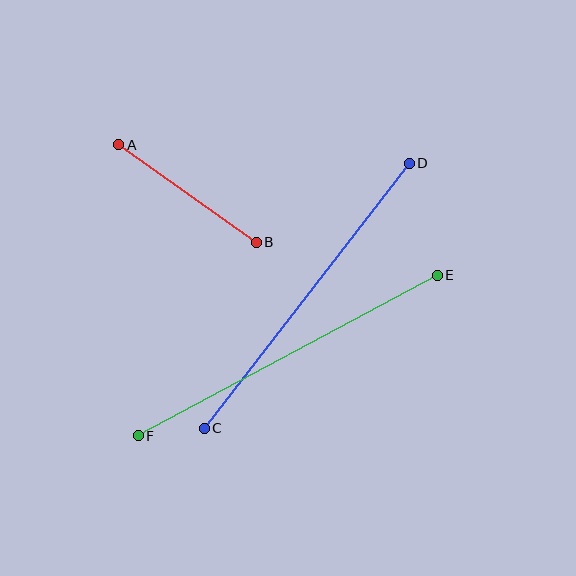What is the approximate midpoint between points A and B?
The midpoint is at approximately (188, 193) pixels.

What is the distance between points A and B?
The distance is approximately 168 pixels.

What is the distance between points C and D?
The distance is approximately 335 pixels.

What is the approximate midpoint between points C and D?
The midpoint is at approximately (307, 296) pixels.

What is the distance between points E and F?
The distance is approximately 340 pixels.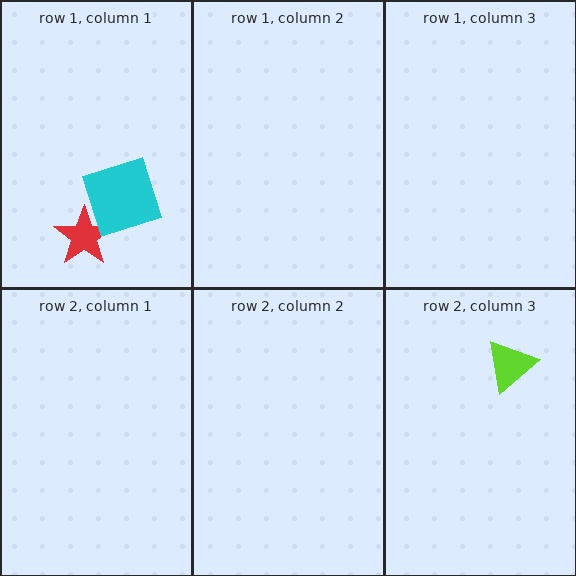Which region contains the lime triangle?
The row 2, column 3 region.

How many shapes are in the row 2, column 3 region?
1.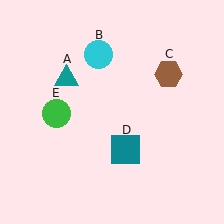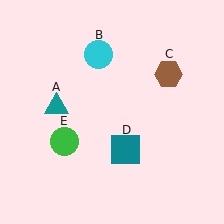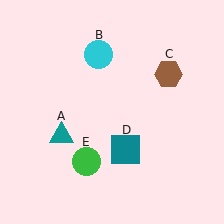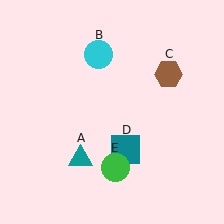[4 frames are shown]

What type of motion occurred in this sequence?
The teal triangle (object A), green circle (object E) rotated counterclockwise around the center of the scene.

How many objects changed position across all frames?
2 objects changed position: teal triangle (object A), green circle (object E).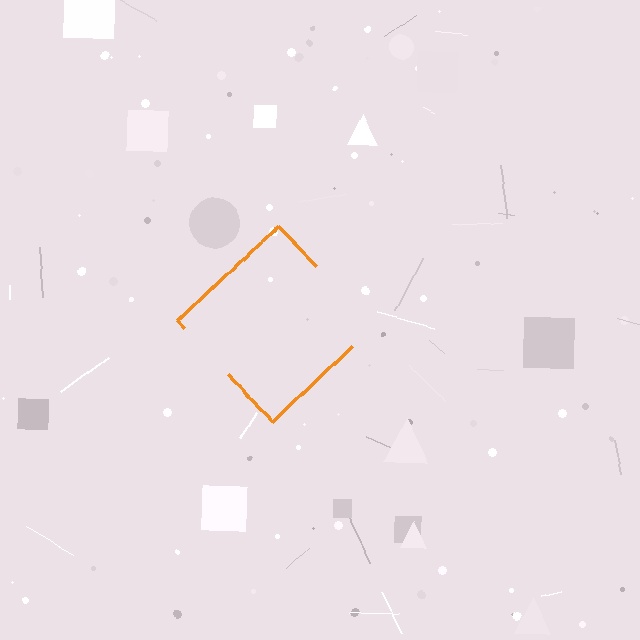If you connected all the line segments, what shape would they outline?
They would outline a diamond.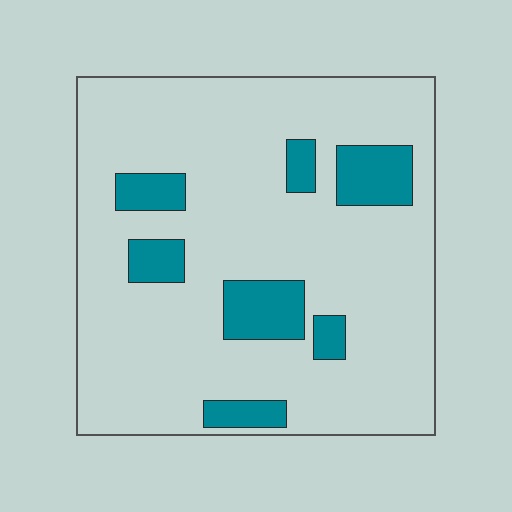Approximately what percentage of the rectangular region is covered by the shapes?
Approximately 15%.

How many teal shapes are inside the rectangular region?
7.